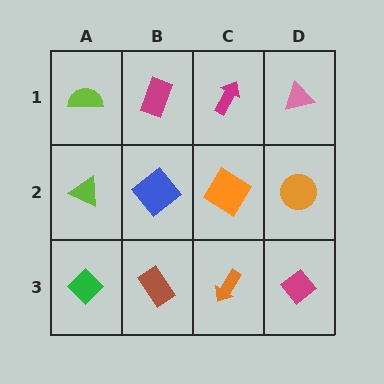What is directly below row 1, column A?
A lime triangle.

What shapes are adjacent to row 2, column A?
A lime semicircle (row 1, column A), a green diamond (row 3, column A), a blue diamond (row 2, column B).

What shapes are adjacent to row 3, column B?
A blue diamond (row 2, column B), a green diamond (row 3, column A), an orange arrow (row 3, column C).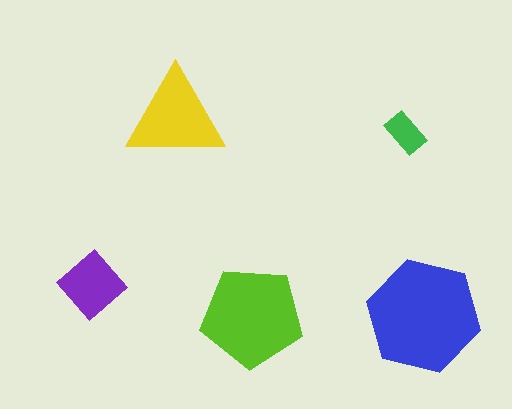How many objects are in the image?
There are 5 objects in the image.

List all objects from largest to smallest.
The blue hexagon, the lime pentagon, the yellow triangle, the purple diamond, the green rectangle.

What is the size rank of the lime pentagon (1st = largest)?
2nd.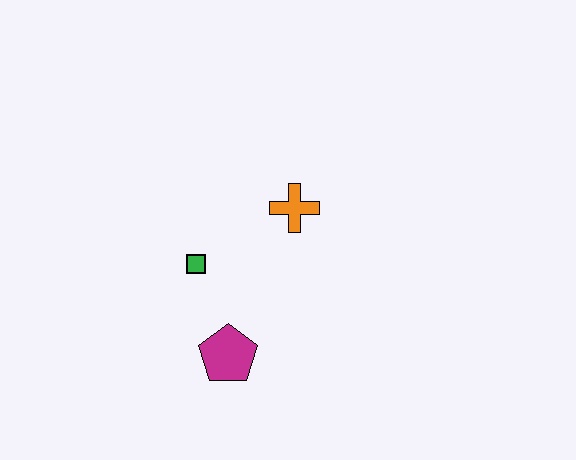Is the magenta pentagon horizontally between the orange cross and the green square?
Yes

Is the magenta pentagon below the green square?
Yes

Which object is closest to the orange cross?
The green square is closest to the orange cross.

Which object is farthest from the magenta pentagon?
The orange cross is farthest from the magenta pentagon.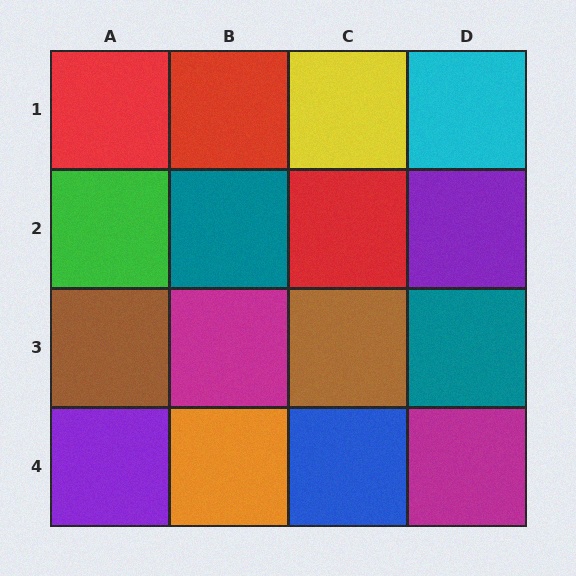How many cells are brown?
2 cells are brown.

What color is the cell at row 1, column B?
Red.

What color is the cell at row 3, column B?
Magenta.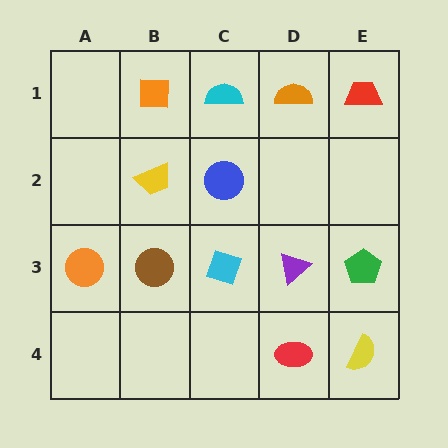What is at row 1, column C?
A cyan semicircle.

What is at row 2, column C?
A blue circle.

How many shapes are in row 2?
2 shapes.